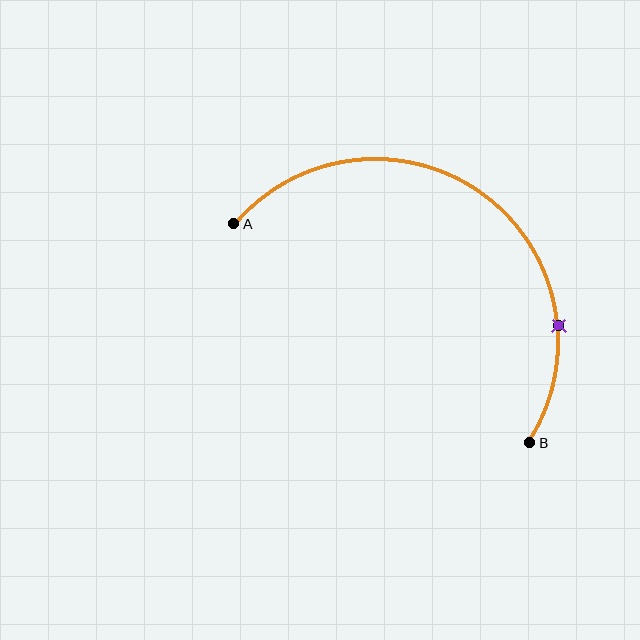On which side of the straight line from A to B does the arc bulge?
The arc bulges above and to the right of the straight line connecting A and B.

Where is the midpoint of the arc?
The arc midpoint is the point on the curve farthest from the straight line joining A and B. It sits above and to the right of that line.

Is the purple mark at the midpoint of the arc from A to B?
No. The purple mark lies on the arc but is closer to endpoint B. The arc midpoint would be at the point on the curve equidistant along the arc from both A and B.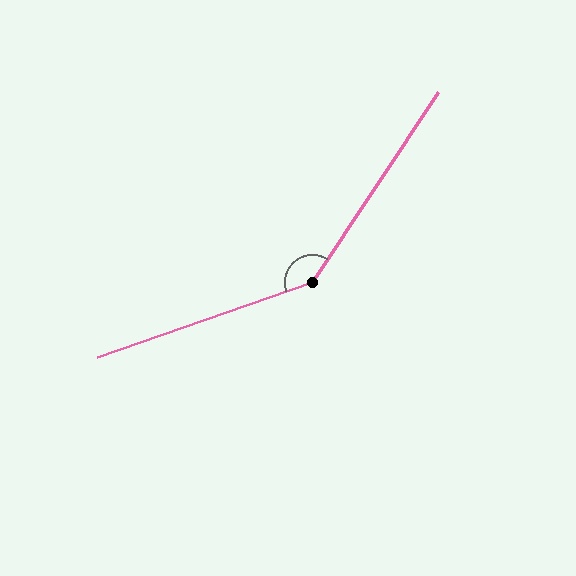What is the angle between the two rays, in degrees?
Approximately 143 degrees.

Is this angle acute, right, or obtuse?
It is obtuse.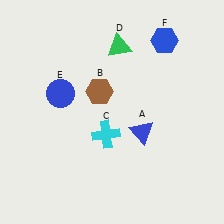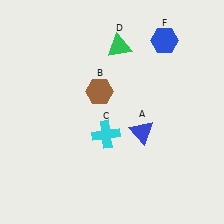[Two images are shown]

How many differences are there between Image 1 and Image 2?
There is 1 difference between the two images.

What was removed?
The blue circle (E) was removed in Image 2.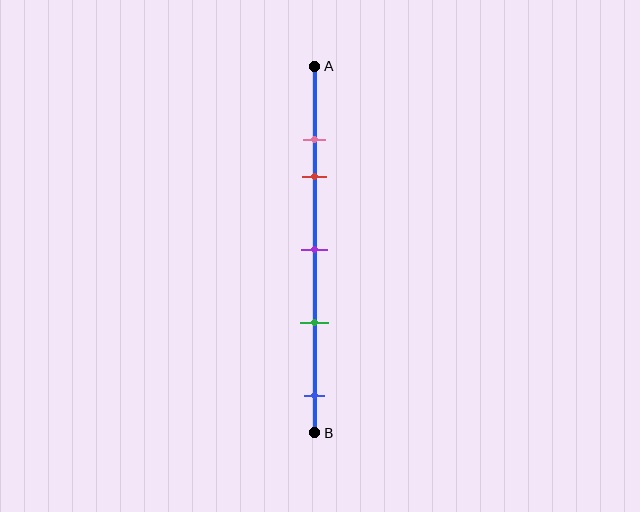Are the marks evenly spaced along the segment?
No, the marks are not evenly spaced.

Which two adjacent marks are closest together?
The pink and red marks are the closest adjacent pair.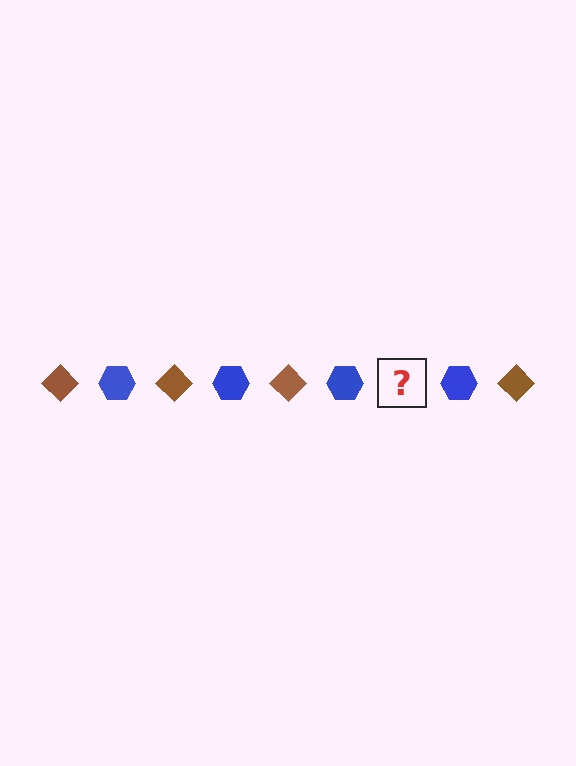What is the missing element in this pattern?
The missing element is a brown diamond.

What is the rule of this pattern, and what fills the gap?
The rule is that the pattern alternates between brown diamond and blue hexagon. The gap should be filled with a brown diamond.